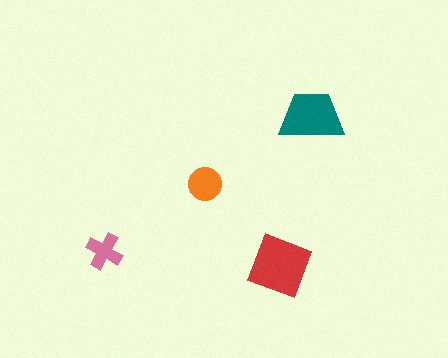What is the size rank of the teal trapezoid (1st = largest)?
2nd.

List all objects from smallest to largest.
The pink cross, the orange circle, the teal trapezoid, the red diamond.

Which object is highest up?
The teal trapezoid is topmost.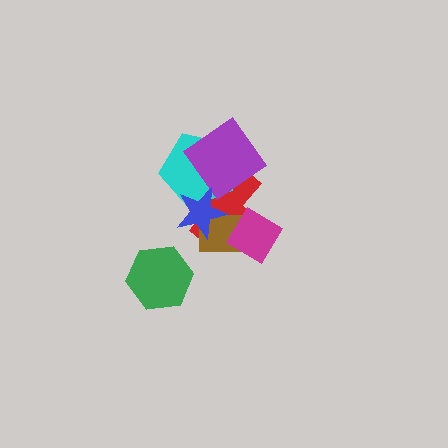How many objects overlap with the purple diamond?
2 objects overlap with the purple diamond.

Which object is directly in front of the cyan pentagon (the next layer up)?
The purple diamond is directly in front of the cyan pentagon.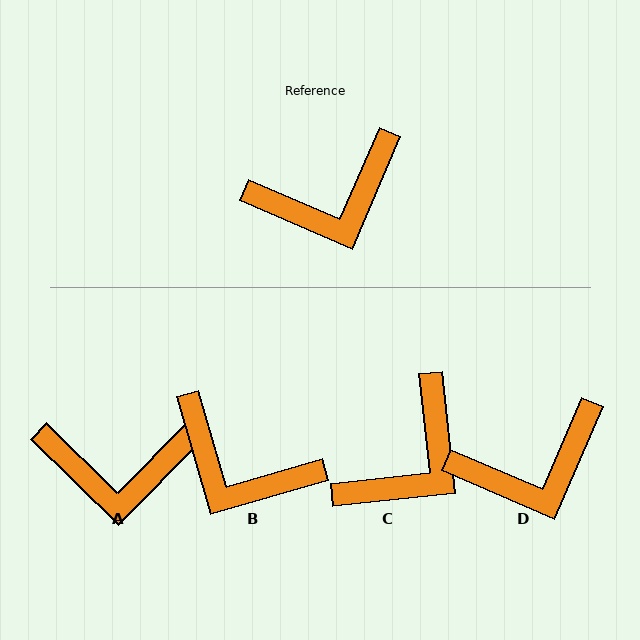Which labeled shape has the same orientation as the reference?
D.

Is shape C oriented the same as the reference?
No, it is off by about 30 degrees.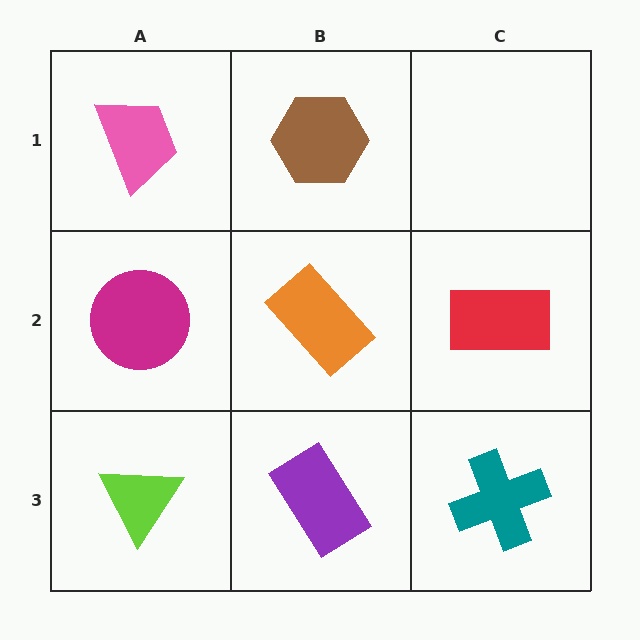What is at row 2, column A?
A magenta circle.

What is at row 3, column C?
A teal cross.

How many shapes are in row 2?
3 shapes.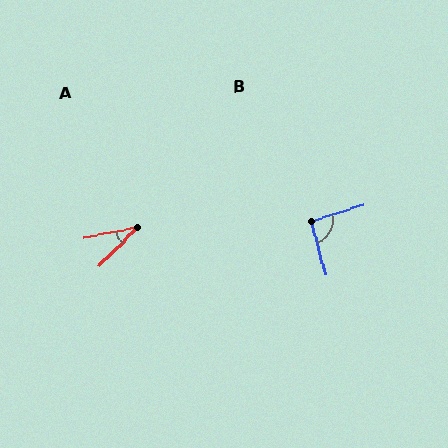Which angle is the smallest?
A, at approximately 35 degrees.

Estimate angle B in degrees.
Approximately 92 degrees.